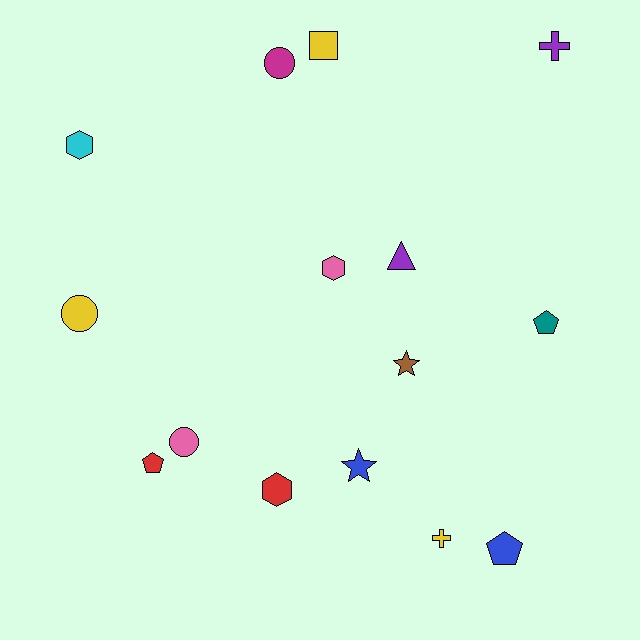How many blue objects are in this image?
There are 2 blue objects.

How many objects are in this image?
There are 15 objects.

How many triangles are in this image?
There is 1 triangle.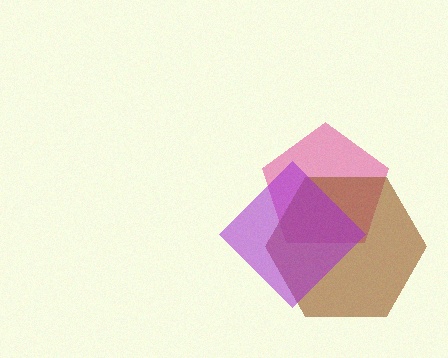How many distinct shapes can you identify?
There are 3 distinct shapes: a magenta pentagon, a brown hexagon, a purple diamond.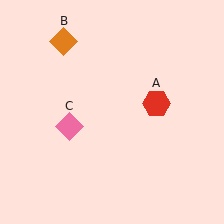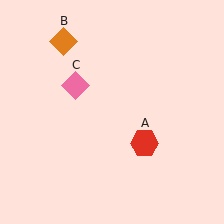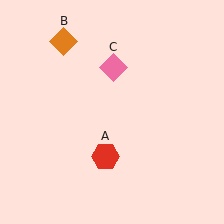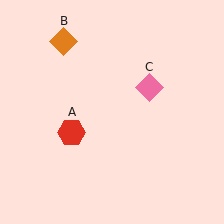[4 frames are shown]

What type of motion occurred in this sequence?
The red hexagon (object A), pink diamond (object C) rotated clockwise around the center of the scene.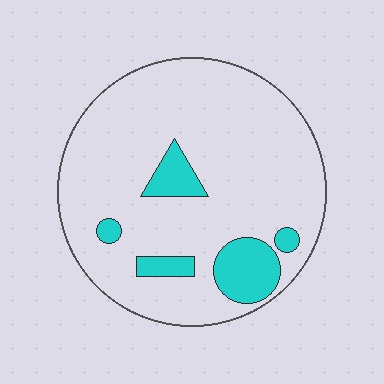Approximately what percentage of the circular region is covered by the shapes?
Approximately 15%.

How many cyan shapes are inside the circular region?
5.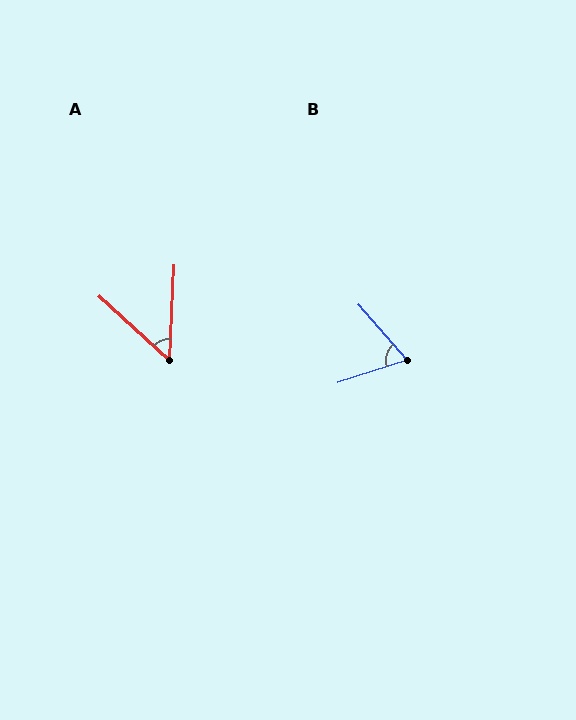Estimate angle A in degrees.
Approximately 50 degrees.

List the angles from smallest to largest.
A (50°), B (66°).